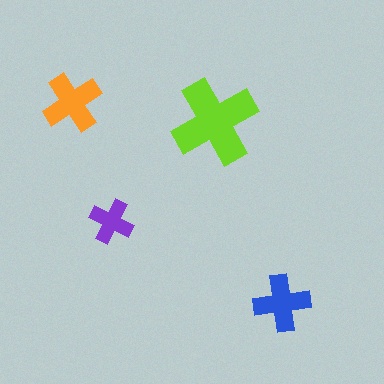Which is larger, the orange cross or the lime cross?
The lime one.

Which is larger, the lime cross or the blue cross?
The lime one.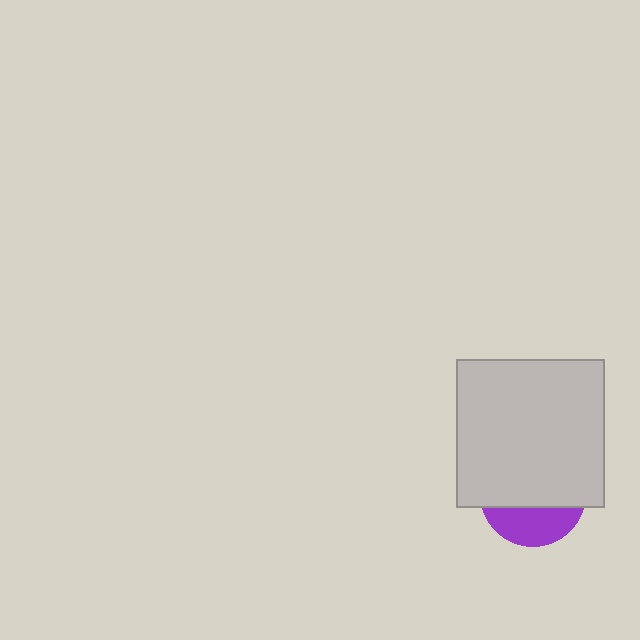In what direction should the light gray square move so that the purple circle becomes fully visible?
The light gray square should move up. That is the shortest direction to clear the overlap and leave the purple circle fully visible.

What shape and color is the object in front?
The object in front is a light gray square.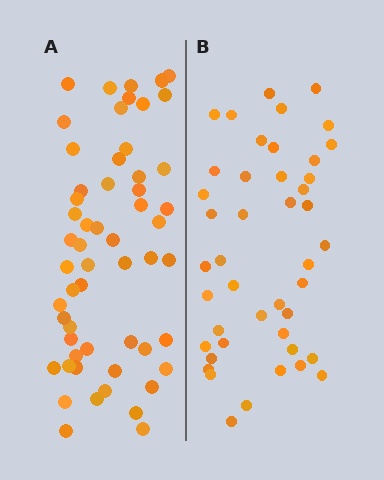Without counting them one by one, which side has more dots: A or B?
Region A (the left region) has more dots.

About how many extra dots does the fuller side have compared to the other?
Region A has roughly 12 or so more dots than region B.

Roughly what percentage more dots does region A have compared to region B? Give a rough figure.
About 25% more.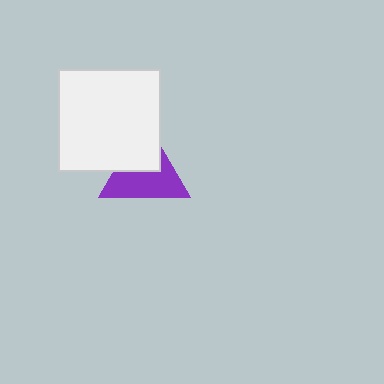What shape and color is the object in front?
The object in front is a white square.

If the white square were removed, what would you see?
You would see the complete purple triangle.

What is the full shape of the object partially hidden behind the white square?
The partially hidden object is a purple triangle.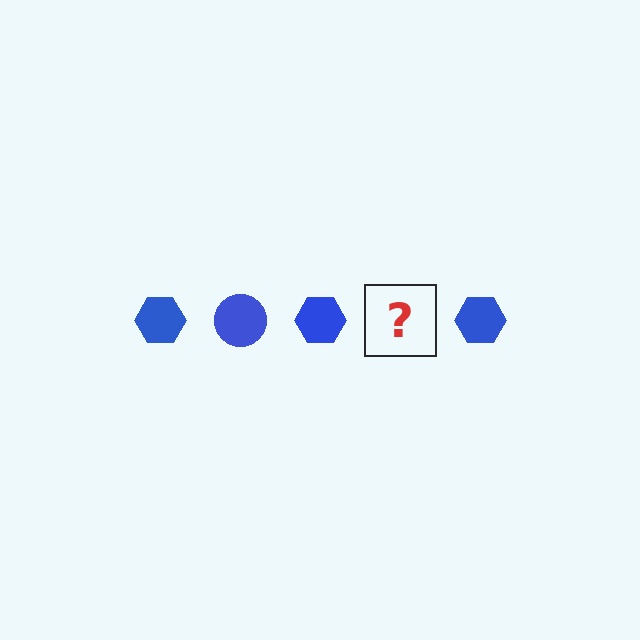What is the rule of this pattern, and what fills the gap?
The rule is that the pattern cycles through hexagon, circle shapes in blue. The gap should be filled with a blue circle.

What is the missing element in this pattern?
The missing element is a blue circle.